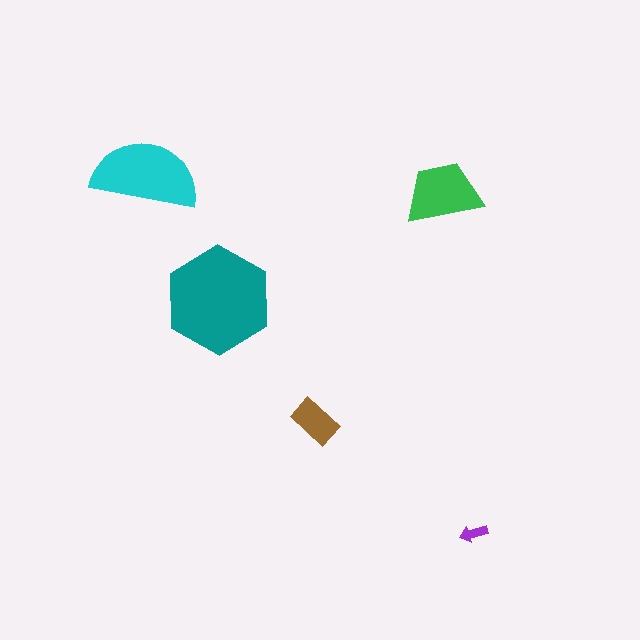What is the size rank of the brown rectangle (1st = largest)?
4th.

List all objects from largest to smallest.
The teal hexagon, the cyan semicircle, the green trapezoid, the brown rectangle, the purple arrow.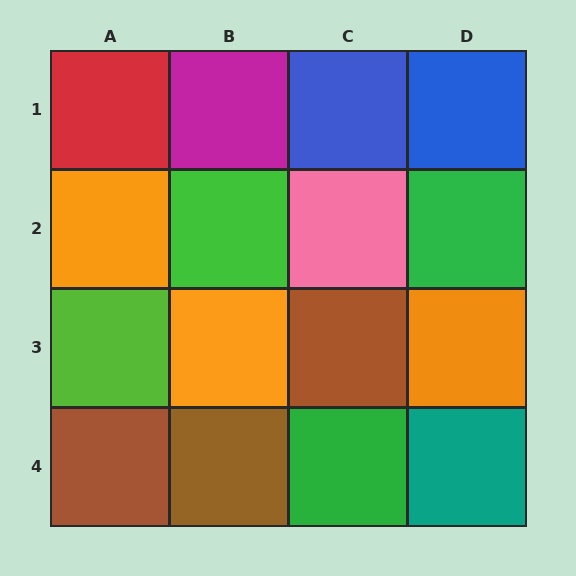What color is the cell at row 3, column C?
Brown.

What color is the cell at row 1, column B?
Magenta.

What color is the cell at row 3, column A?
Lime.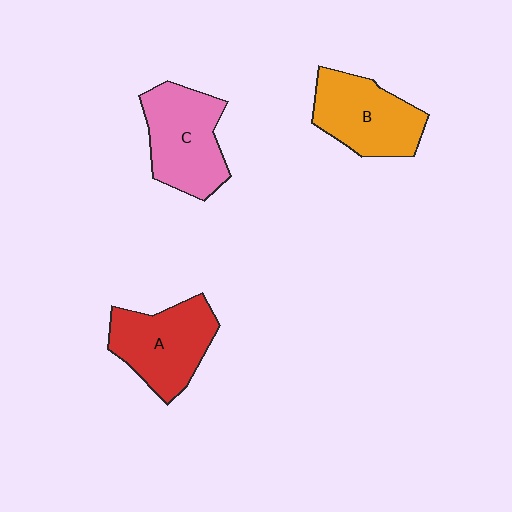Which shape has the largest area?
Shape C (pink).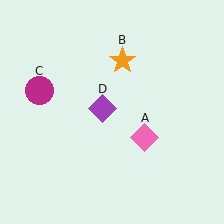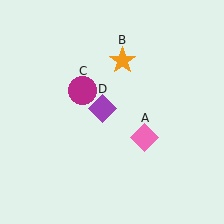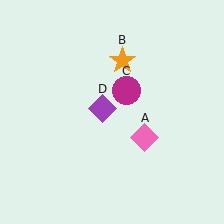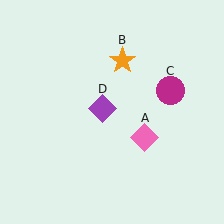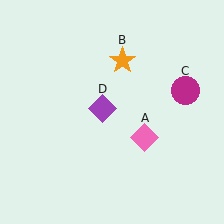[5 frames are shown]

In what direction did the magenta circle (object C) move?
The magenta circle (object C) moved right.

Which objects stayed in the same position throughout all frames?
Pink diamond (object A) and orange star (object B) and purple diamond (object D) remained stationary.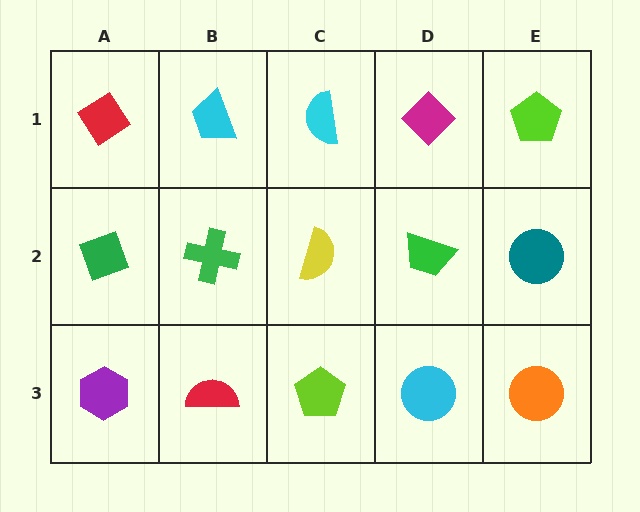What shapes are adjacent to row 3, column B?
A green cross (row 2, column B), a purple hexagon (row 3, column A), a lime pentagon (row 3, column C).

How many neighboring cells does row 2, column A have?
3.